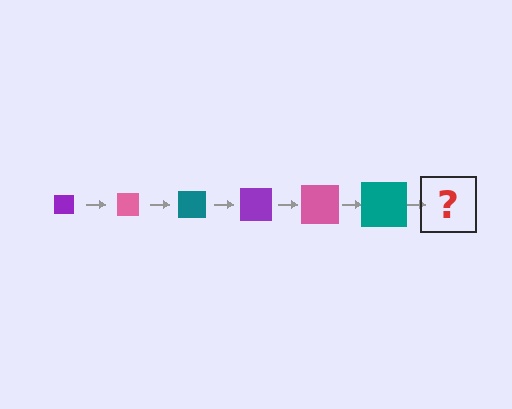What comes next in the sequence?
The next element should be a purple square, larger than the previous one.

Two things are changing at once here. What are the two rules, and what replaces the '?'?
The two rules are that the square grows larger each step and the color cycles through purple, pink, and teal. The '?' should be a purple square, larger than the previous one.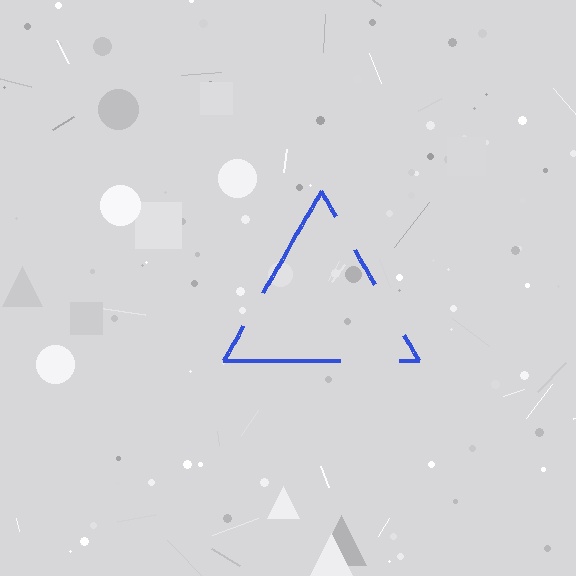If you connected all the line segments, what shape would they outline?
They would outline a triangle.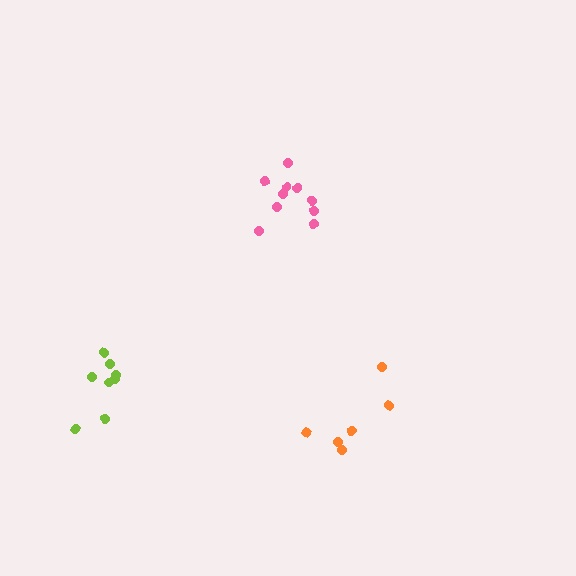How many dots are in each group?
Group 1: 6 dots, Group 2: 10 dots, Group 3: 8 dots (24 total).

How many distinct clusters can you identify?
There are 3 distinct clusters.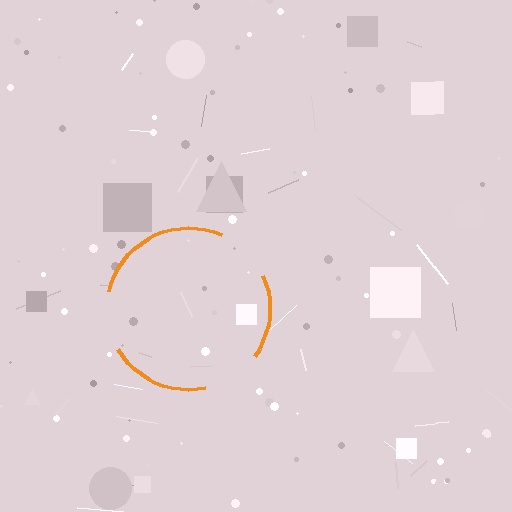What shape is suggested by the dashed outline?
The dashed outline suggests a circle.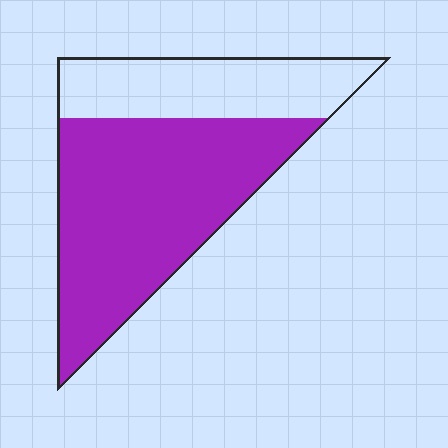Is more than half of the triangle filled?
Yes.